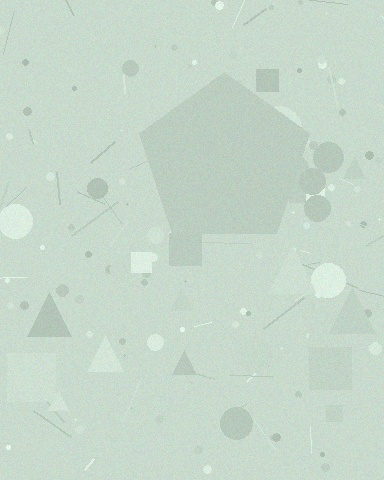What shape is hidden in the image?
A pentagon is hidden in the image.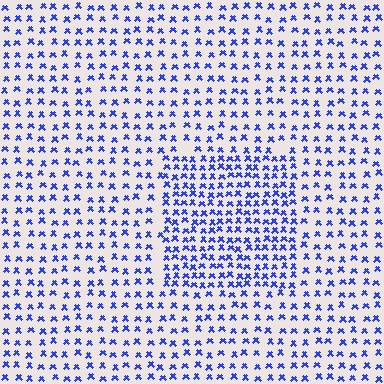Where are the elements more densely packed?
The elements are more densely packed inside the rectangle boundary.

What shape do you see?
I see a rectangle.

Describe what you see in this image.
The image contains small blue elements arranged at two different densities. A rectangle-shaped region is visible where the elements are more densely packed than the surrounding area.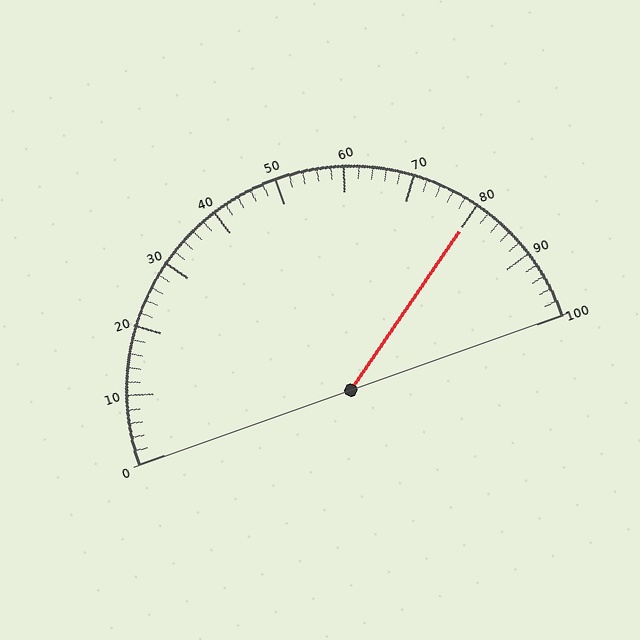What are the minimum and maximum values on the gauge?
The gauge ranges from 0 to 100.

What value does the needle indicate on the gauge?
The needle indicates approximately 80.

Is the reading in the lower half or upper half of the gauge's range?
The reading is in the upper half of the range (0 to 100).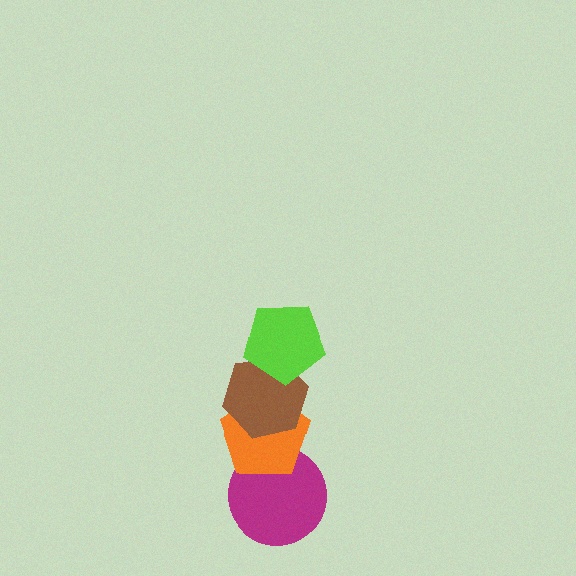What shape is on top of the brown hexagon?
The lime pentagon is on top of the brown hexagon.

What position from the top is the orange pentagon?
The orange pentagon is 3rd from the top.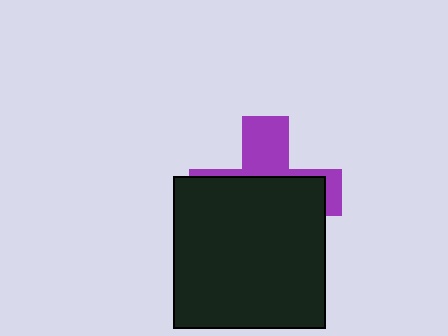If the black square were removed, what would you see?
You would see the complete purple cross.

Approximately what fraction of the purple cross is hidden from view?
Roughly 66% of the purple cross is hidden behind the black square.